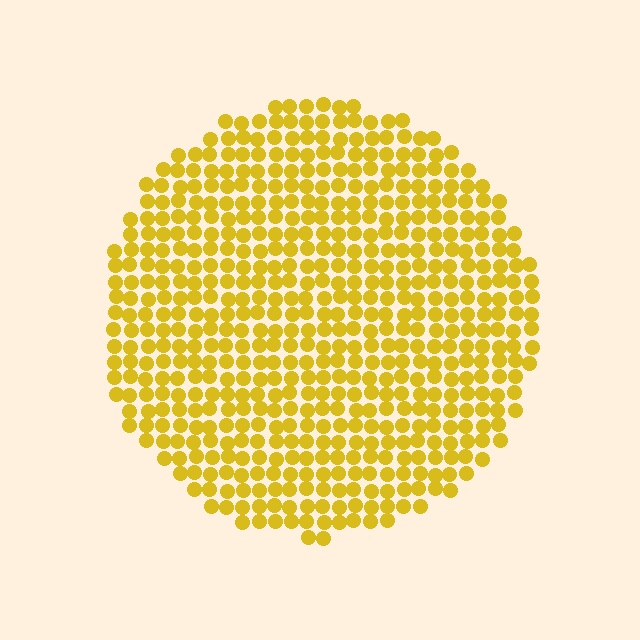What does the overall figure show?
The overall figure shows a circle.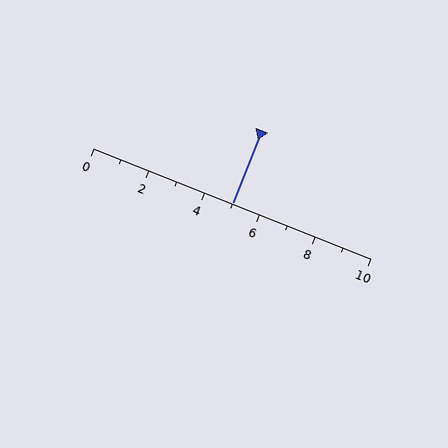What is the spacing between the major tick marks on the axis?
The major ticks are spaced 2 apart.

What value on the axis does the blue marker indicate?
The marker indicates approximately 5.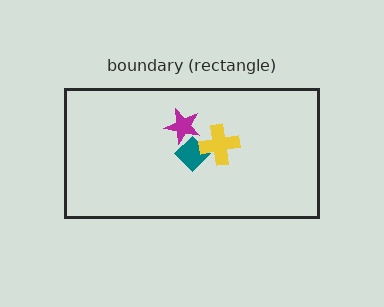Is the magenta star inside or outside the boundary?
Inside.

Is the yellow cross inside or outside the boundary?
Inside.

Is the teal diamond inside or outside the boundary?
Inside.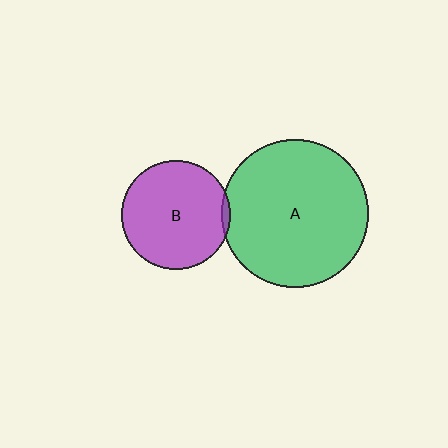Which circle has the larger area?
Circle A (green).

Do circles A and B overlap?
Yes.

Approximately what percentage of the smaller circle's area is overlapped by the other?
Approximately 5%.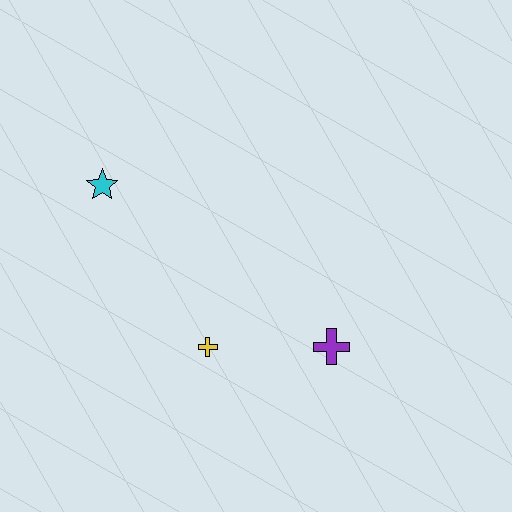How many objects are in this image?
There are 3 objects.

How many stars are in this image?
There is 1 star.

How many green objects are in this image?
There are no green objects.